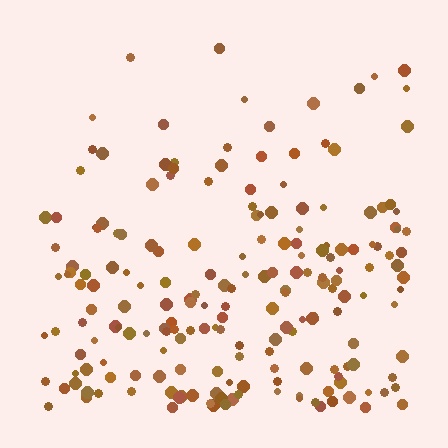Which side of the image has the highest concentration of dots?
The bottom.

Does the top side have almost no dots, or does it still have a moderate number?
Still a moderate number, just noticeably fewer than the bottom.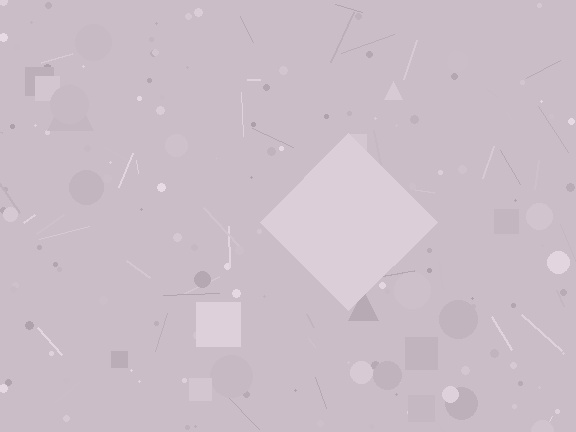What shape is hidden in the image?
A diamond is hidden in the image.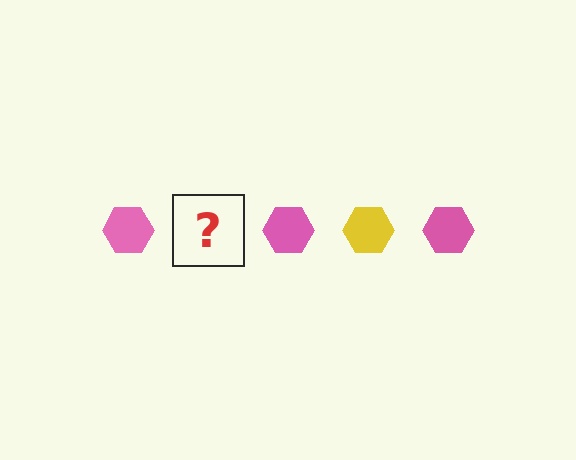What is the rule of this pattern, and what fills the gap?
The rule is that the pattern cycles through pink, yellow hexagons. The gap should be filled with a yellow hexagon.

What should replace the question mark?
The question mark should be replaced with a yellow hexagon.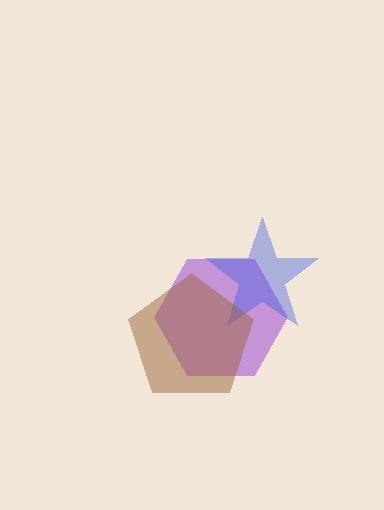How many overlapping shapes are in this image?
There are 3 overlapping shapes in the image.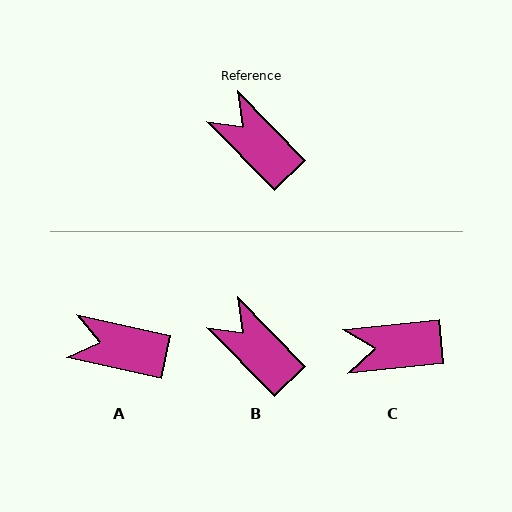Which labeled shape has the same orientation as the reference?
B.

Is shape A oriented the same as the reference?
No, it is off by about 33 degrees.